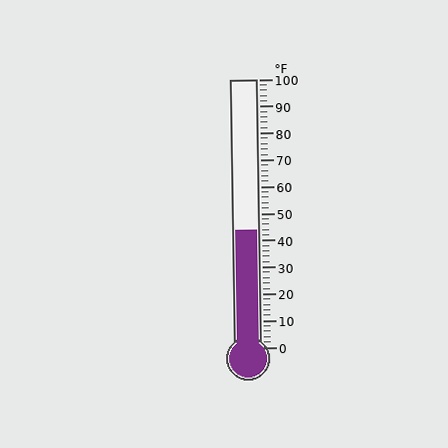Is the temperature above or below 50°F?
The temperature is below 50°F.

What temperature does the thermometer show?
The thermometer shows approximately 44°F.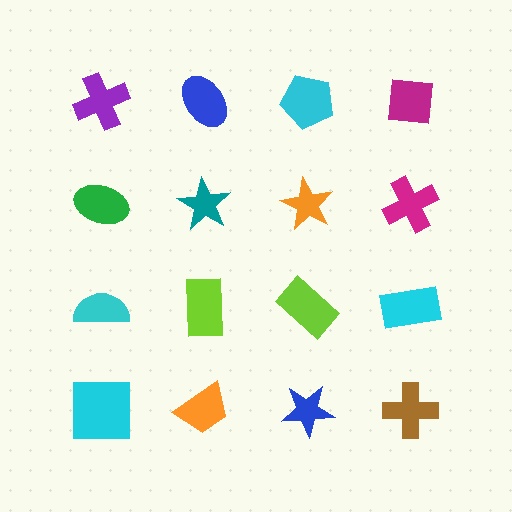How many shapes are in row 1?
4 shapes.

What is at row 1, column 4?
A magenta square.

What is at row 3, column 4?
A cyan rectangle.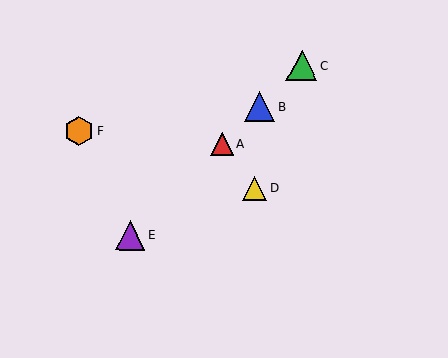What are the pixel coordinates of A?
Object A is at (222, 144).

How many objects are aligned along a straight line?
4 objects (A, B, C, E) are aligned along a straight line.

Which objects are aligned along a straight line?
Objects A, B, C, E are aligned along a straight line.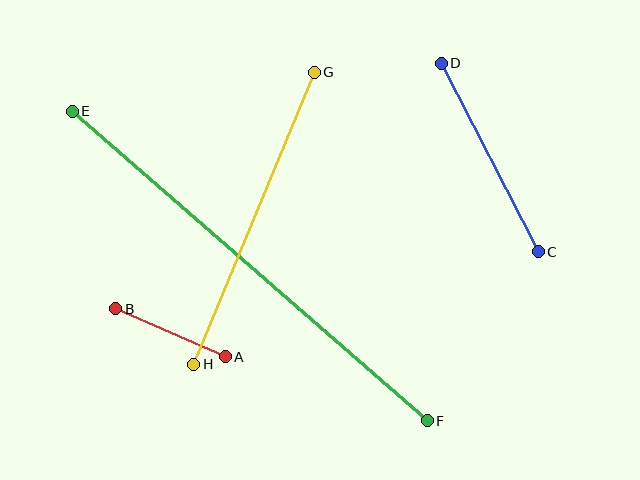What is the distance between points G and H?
The distance is approximately 315 pixels.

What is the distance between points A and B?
The distance is approximately 119 pixels.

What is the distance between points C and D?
The distance is approximately 212 pixels.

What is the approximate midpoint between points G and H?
The midpoint is at approximately (254, 218) pixels.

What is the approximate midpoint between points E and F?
The midpoint is at approximately (250, 266) pixels.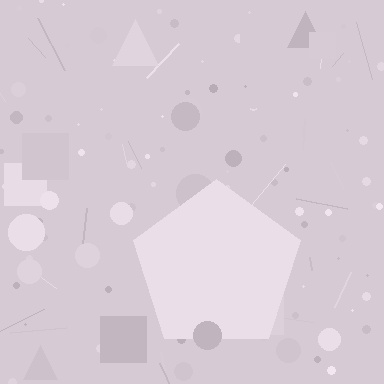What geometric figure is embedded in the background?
A pentagon is embedded in the background.